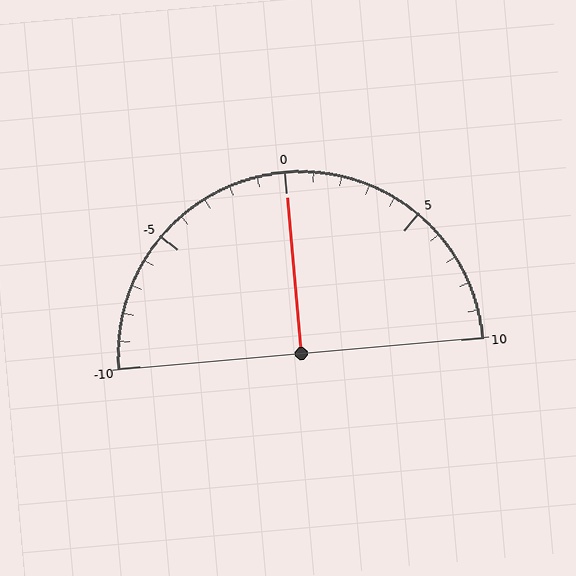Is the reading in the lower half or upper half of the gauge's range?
The reading is in the upper half of the range (-10 to 10).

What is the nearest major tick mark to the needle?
The nearest major tick mark is 0.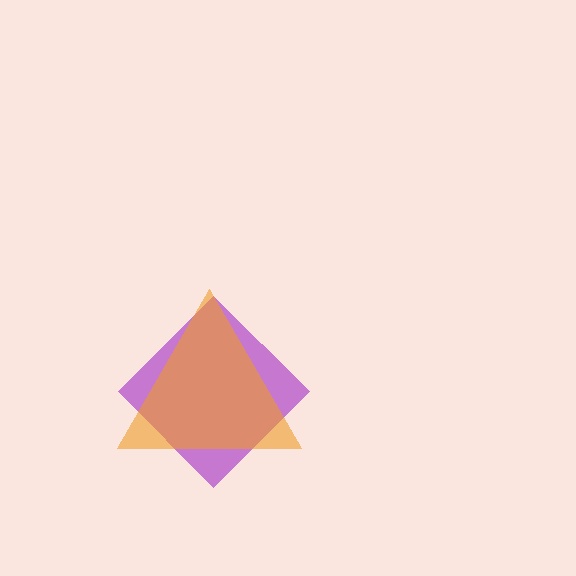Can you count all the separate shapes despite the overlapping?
Yes, there are 2 separate shapes.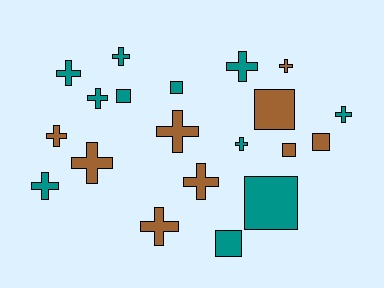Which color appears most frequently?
Teal, with 11 objects.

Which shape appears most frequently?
Cross, with 13 objects.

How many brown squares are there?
There are 3 brown squares.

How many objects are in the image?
There are 20 objects.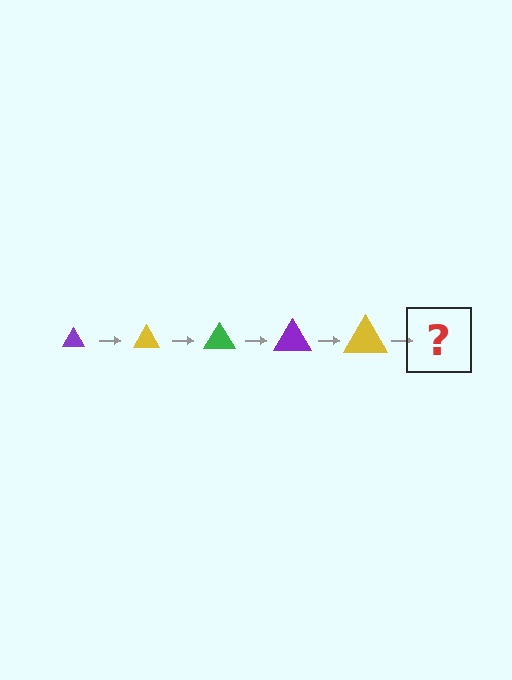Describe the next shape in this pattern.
It should be a green triangle, larger than the previous one.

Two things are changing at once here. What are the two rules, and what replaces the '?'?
The two rules are that the triangle grows larger each step and the color cycles through purple, yellow, and green. The '?' should be a green triangle, larger than the previous one.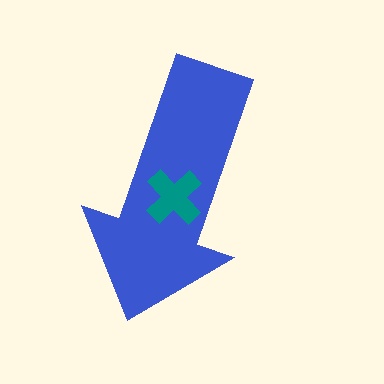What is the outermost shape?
The blue arrow.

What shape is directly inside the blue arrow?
The teal cross.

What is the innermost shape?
The teal cross.